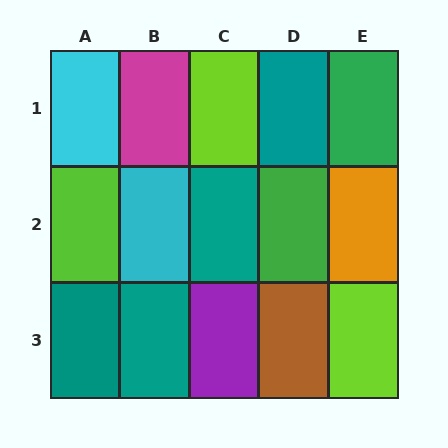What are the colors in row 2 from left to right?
Lime, cyan, teal, green, orange.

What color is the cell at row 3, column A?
Teal.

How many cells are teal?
4 cells are teal.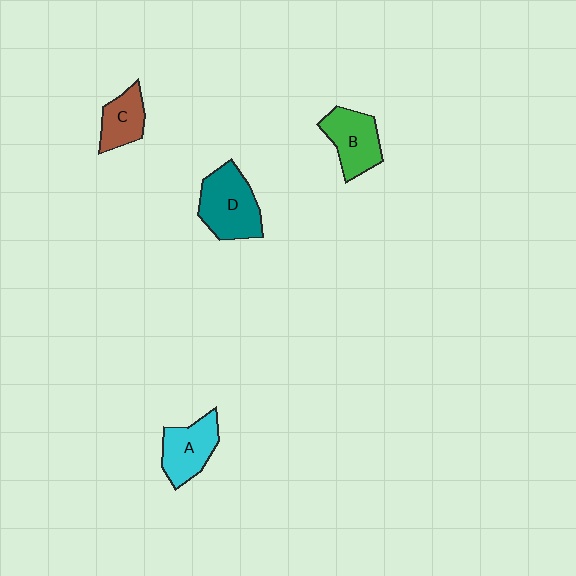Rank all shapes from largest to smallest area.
From largest to smallest: D (teal), A (cyan), B (green), C (brown).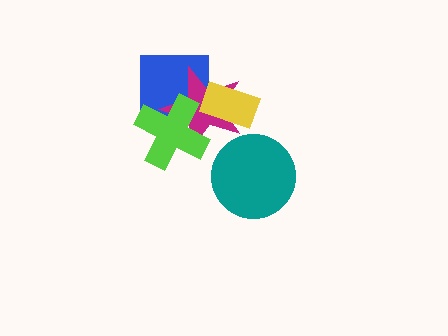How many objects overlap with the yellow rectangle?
1 object overlaps with the yellow rectangle.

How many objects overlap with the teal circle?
0 objects overlap with the teal circle.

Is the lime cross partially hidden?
No, no other shape covers it.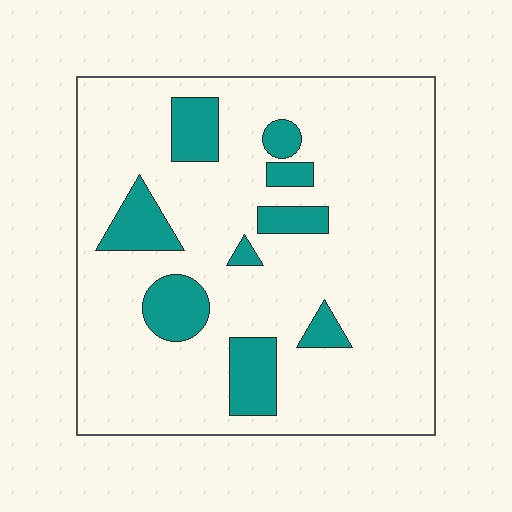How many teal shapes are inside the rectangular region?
9.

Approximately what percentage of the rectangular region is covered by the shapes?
Approximately 15%.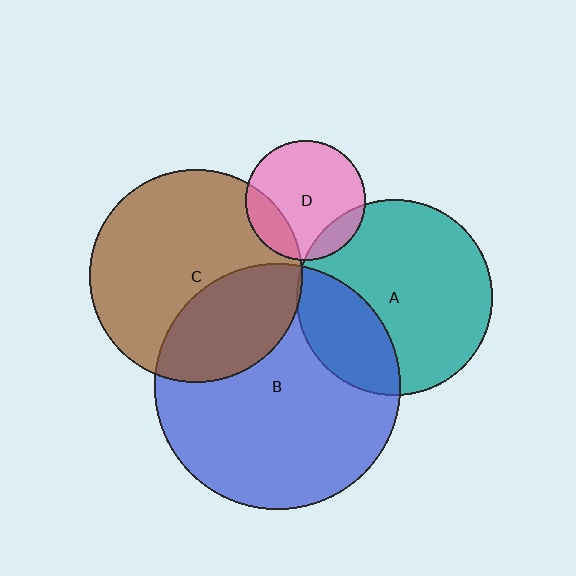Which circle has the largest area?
Circle B (blue).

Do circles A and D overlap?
Yes.